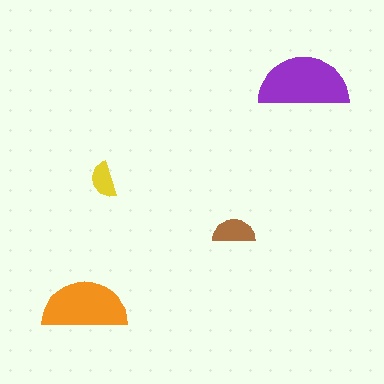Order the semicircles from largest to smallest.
the purple one, the orange one, the brown one, the yellow one.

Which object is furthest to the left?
The orange semicircle is leftmost.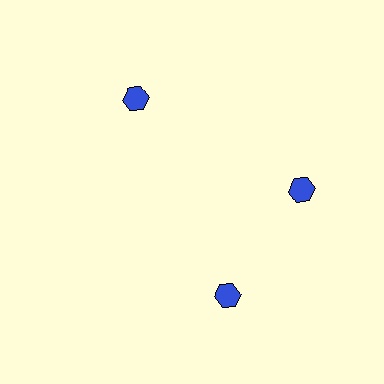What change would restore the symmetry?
The symmetry would be restored by rotating it back into even spacing with its neighbors so that all 3 hexagons sit at equal angles and equal distance from the center.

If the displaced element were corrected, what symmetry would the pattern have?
It would have 3-fold rotational symmetry — the pattern would map onto itself every 120 degrees.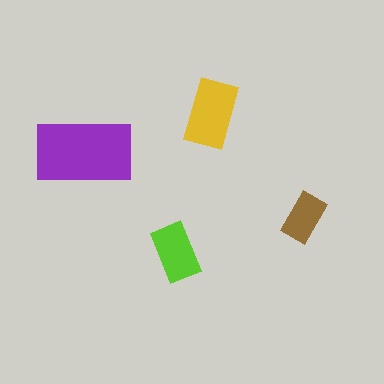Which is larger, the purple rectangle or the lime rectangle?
The purple one.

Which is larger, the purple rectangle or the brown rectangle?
The purple one.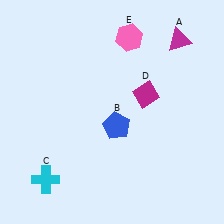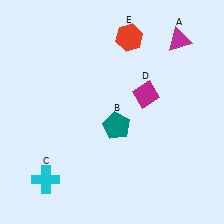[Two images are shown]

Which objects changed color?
B changed from blue to teal. E changed from pink to red.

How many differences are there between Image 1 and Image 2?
There are 2 differences between the two images.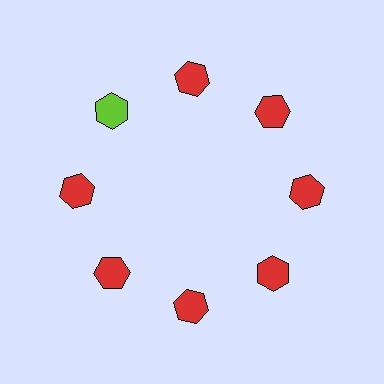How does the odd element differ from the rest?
It has a different color: lime instead of red.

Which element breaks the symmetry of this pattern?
The lime hexagon at roughly the 10 o'clock position breaks the symmetry. All other shapes are red hexagons.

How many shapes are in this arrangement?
There are 8 shapes arranged in a ring pattern.